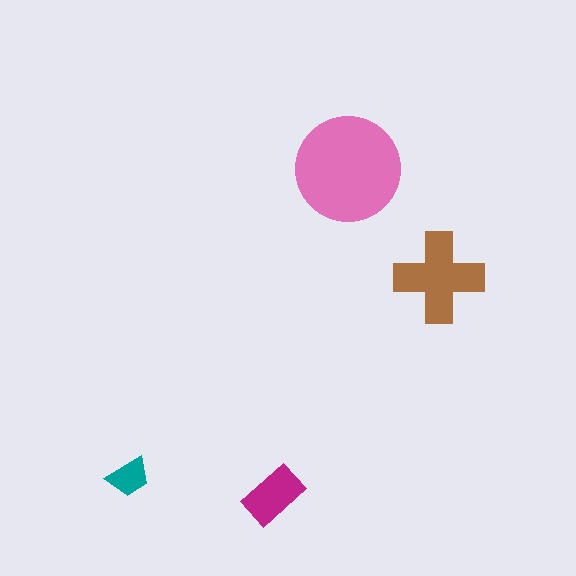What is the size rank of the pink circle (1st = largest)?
1st.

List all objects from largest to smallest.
The pink circle, the brown cross, the magenta rectangle, the teal trapezoid.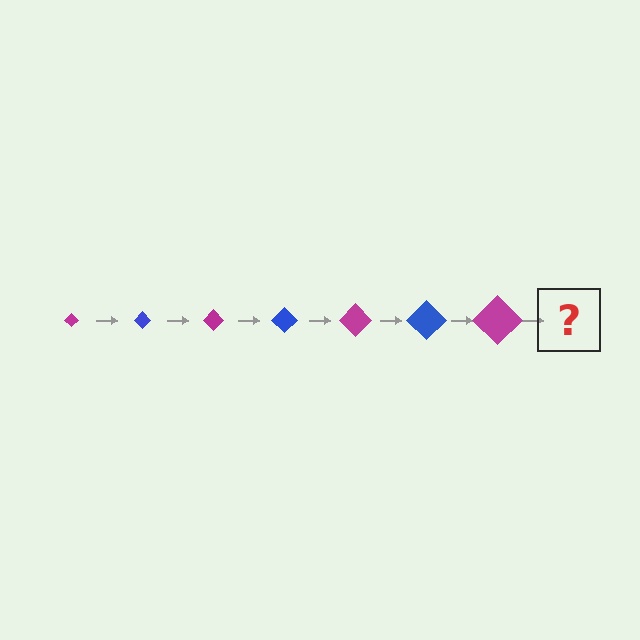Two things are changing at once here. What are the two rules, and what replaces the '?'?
The two rules are that the diamond grows larger each step and the color cycles through magenta and blue. The '?' should be a blue diamond, larger than the previous one.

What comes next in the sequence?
The next element should be a blue diamond, larger than the previous one.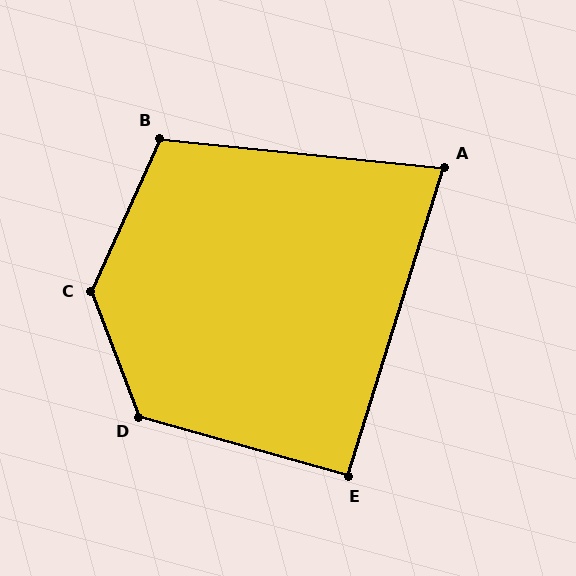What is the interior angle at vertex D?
Approximately 127 degrees (obtuse).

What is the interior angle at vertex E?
Approximately 92 degrees (approximately right).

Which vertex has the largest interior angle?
C, at approximately 135 degrees.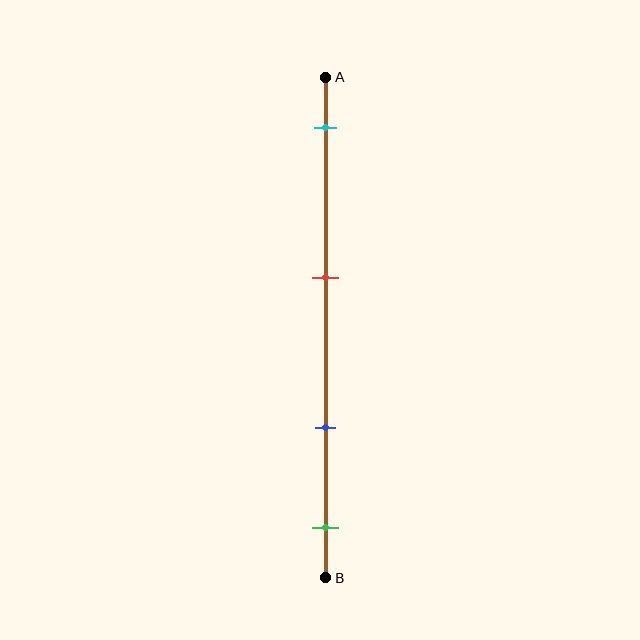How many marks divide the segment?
There are 4 marks dividing the segment.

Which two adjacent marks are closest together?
The blue and green marks are the closest adjacent pair.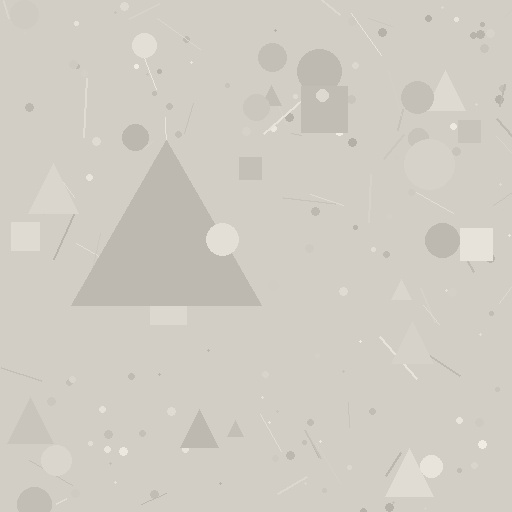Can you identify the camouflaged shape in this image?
The camouflaged shape is a triangle.